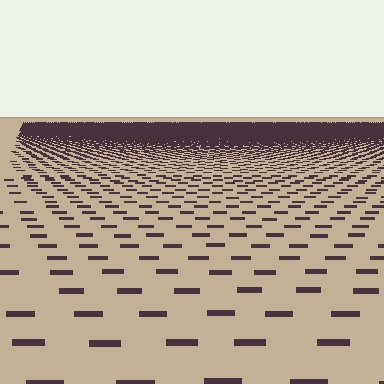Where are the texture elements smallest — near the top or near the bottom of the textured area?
Near the top.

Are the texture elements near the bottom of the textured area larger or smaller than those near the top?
Larger. Near the bottom, elements are closer to the viewer and appear at a bigger on-screen size.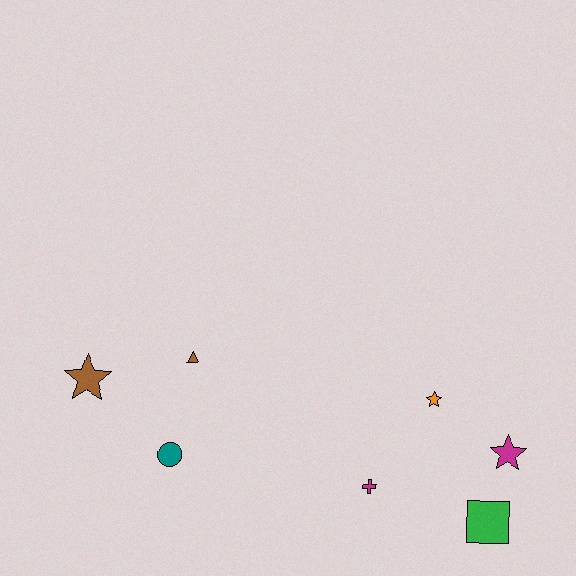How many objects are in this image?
There are 7 objects.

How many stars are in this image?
There are 3 stars.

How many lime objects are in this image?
There are no lime objects.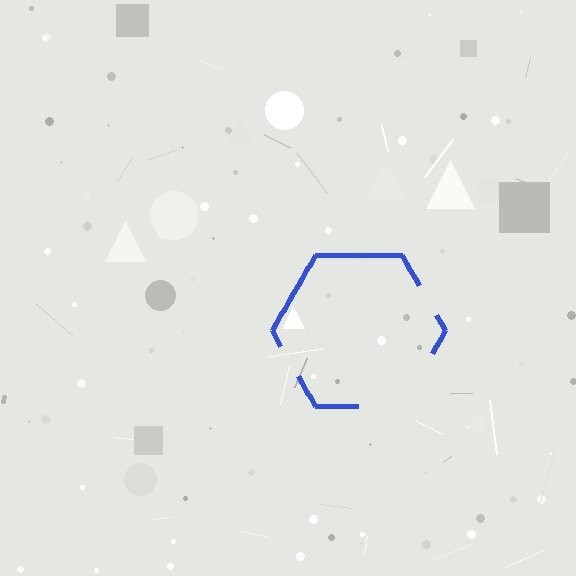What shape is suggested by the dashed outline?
The dashed outline suggests a hexagon.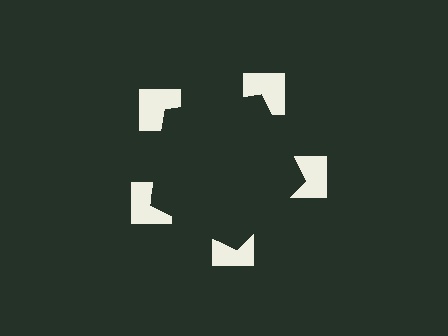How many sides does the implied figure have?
5 sides.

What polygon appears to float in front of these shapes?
An illusory pentagon — its edges are inferred from the aligned wedge cuts in the notched squares, not physically drawn.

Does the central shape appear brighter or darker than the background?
It typically appears slightly darker than the background, even though no actual brightness change is drawn.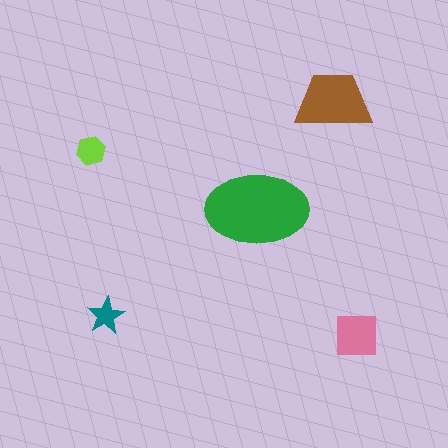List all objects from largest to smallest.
The green ellipse, the brown trapezoid, the pink square, the lime hexagon, the teal star.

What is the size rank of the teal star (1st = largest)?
5th.